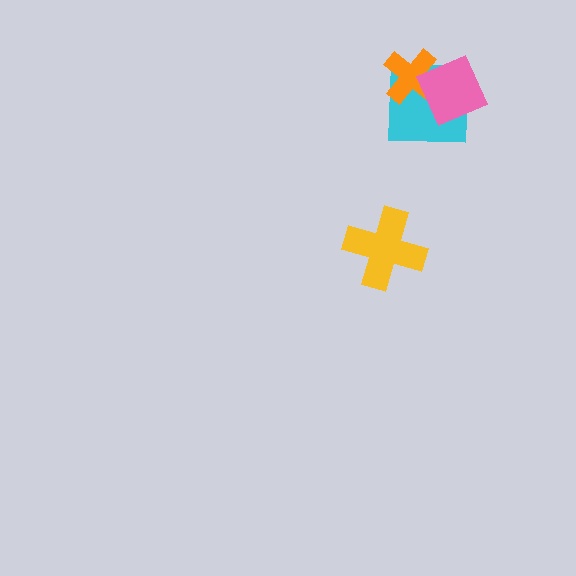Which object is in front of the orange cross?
The pink square is in front of the orange cross.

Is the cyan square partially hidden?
Yes, it is partially covered by another shape.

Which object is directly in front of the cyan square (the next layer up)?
The orange cross is directly in front of the cyan square.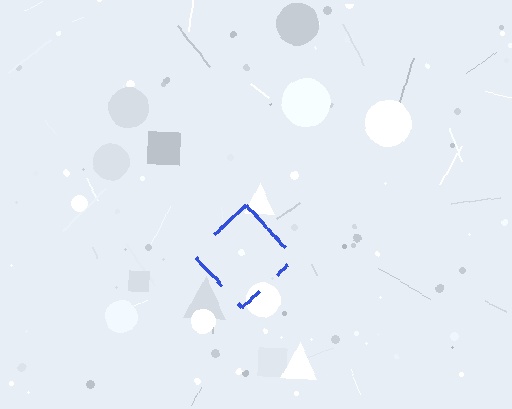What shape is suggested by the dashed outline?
The dashed outline suggests a diamond.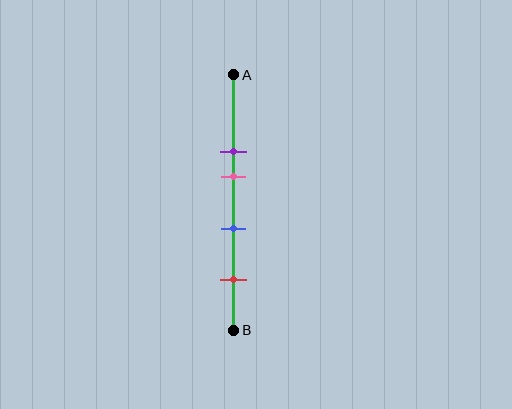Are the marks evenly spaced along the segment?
No, the marks are not evenly spaced.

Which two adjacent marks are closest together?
The purple and pink marks are the closest adjacent pair.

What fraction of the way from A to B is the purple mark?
The purple mark is approximately 30% (0.3) of the way from A to B.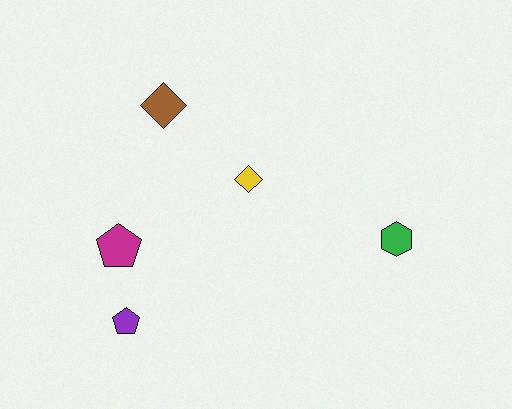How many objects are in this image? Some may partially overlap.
There are 5 objects.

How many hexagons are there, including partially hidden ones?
There is 1 hexagon.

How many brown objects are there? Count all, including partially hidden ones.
There is 1 brown object.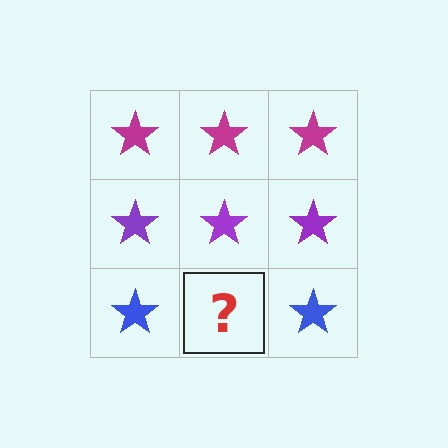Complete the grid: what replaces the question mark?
The question mark should be replaced with a blue star.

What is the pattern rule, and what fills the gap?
The rule is that each row has a consistent color. The gap should be filled with a blue star.